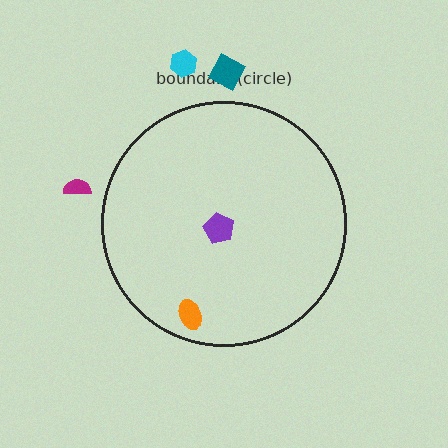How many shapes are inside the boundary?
2 inside, 3 outside.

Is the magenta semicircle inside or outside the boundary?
Outside.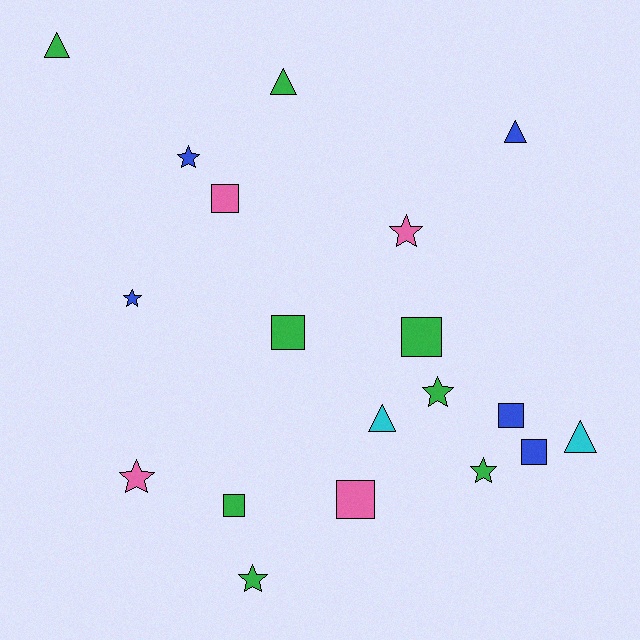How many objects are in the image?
There are 19 objects.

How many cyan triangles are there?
There are 2 cyan triangles.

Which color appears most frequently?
Green, with 8 objects.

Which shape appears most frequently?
Star, with 7 objects.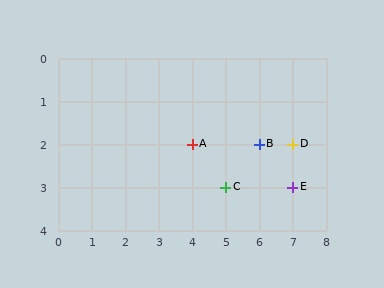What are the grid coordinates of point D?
Point D is at grid coordinates (7, 2).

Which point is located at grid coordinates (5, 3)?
Point C is at (5, 3).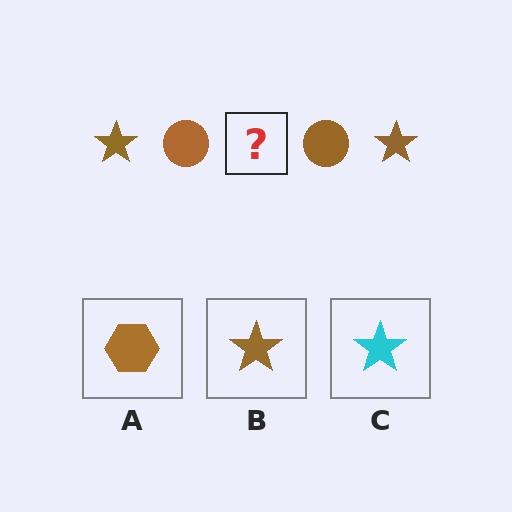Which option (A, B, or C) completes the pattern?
B.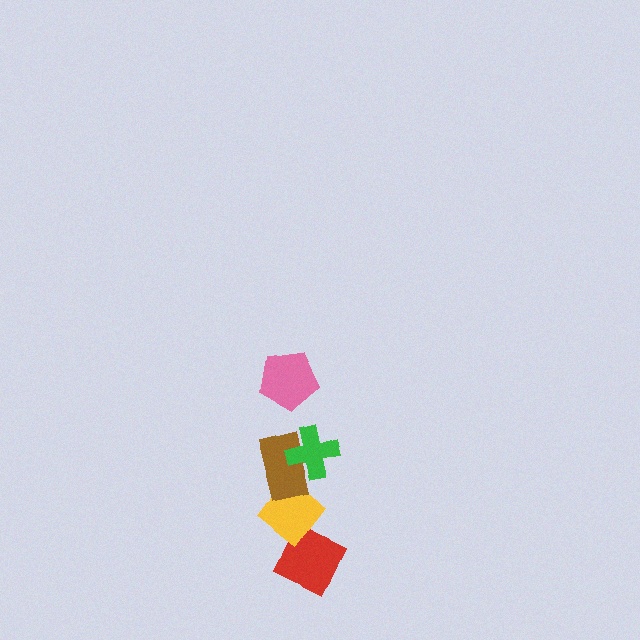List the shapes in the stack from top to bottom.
From top to bottom: the pink pentagon, the green cross, the brown rectangle, the yellow diamond, the red diamond.